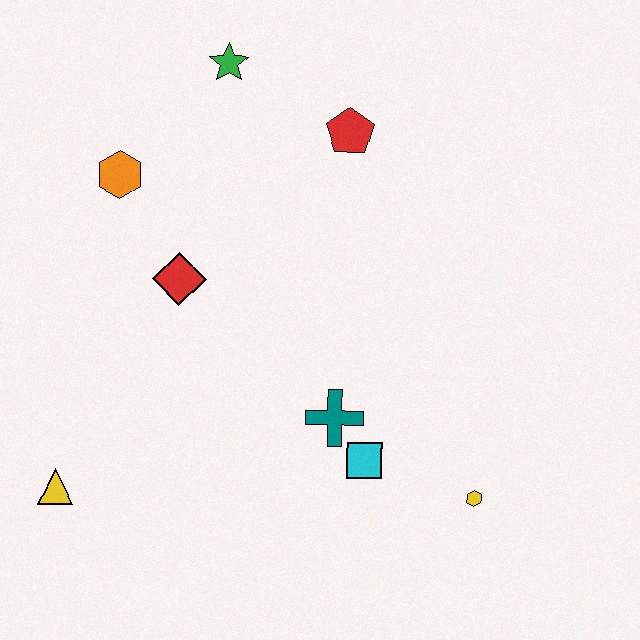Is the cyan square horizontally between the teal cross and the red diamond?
No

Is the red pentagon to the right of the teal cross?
Yes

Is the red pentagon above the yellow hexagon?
Yes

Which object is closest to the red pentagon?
The green star is closest to the red pentagon.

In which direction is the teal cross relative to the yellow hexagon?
The teal cross is to the left of the yellow hexagon.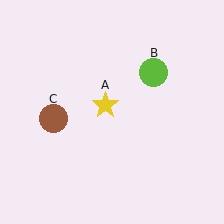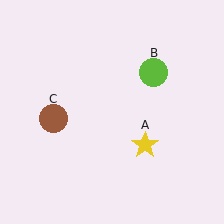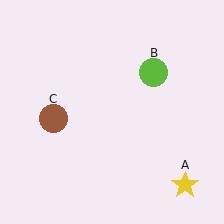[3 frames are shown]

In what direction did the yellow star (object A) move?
The yellow star (object A) moved down and to the right.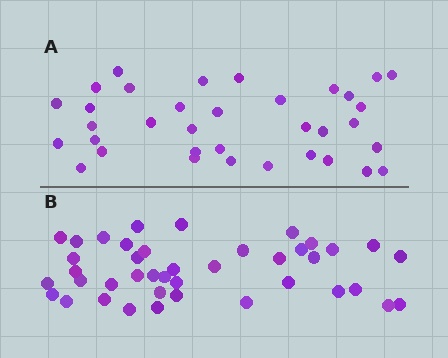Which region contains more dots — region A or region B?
Region B (the bottom region) has more dots.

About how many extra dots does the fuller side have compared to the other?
Region B has about 6 more dots than region A.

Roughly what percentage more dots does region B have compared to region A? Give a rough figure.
About 15% more.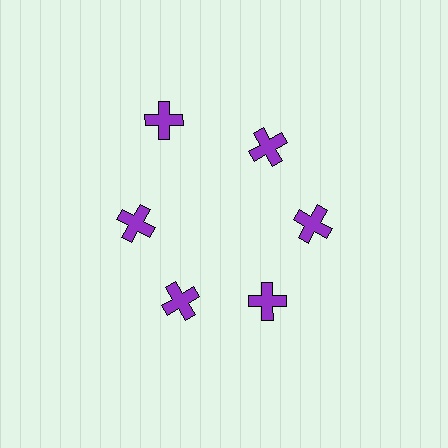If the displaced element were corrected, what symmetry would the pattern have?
It would have 6-fold rotational symmetry — the pattern would map onto itself every 60 degrees.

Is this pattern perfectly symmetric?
No. The 6 purple crosses are arranged in a ring, but one element near the 11 o'clock position is pushed outward from the center, breaking the 6-fold rotational symmetry.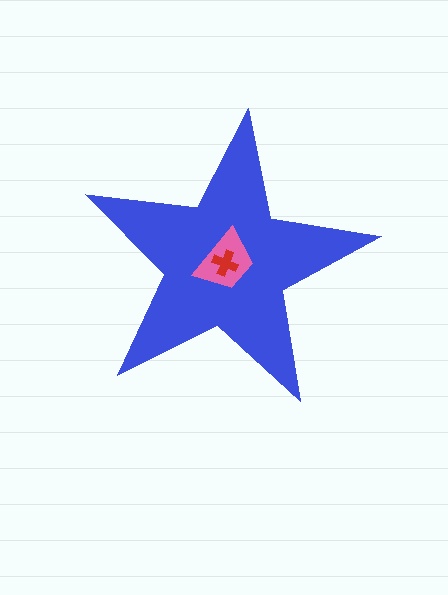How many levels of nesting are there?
3.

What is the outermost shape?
The blue star.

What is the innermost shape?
The red cross.